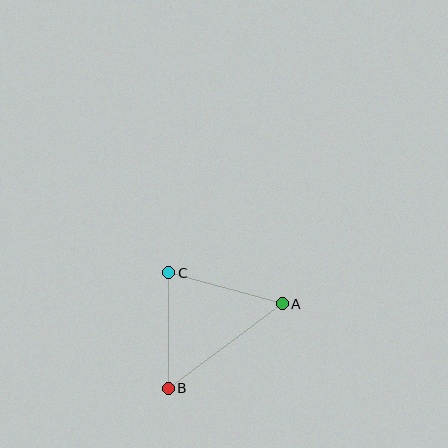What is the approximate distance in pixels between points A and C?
The distance between A and C is approximately 117 pixels.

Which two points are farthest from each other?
Points A and B are farthest from each other.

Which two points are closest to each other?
Points B and C are closest to each other.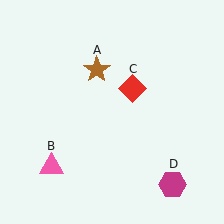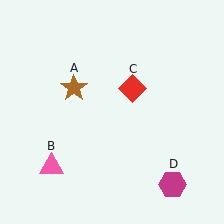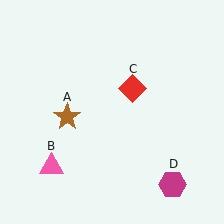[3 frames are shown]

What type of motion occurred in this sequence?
The brown star (object A) rotated counterclockwise around the center of the scene.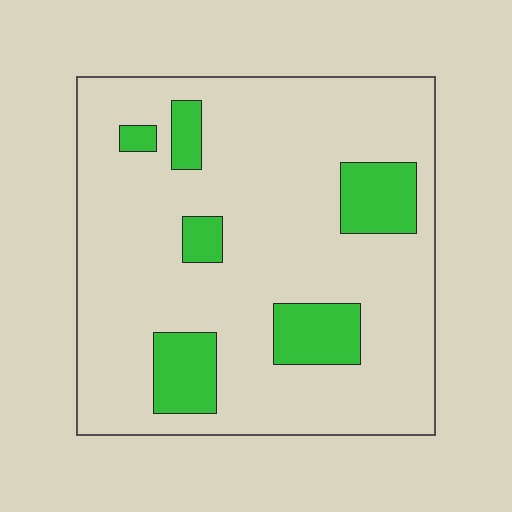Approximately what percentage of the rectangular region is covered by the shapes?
Approximately 15%.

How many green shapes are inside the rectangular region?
6.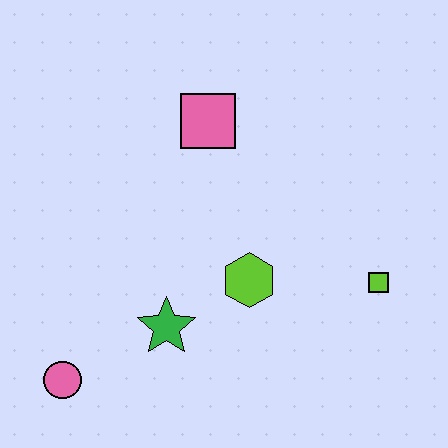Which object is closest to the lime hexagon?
The green star is closest to the lime hexagon.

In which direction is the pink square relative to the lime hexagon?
The pink square is above the lime hexagon.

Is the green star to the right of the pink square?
No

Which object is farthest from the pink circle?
The lime square is farthest from the pink circle.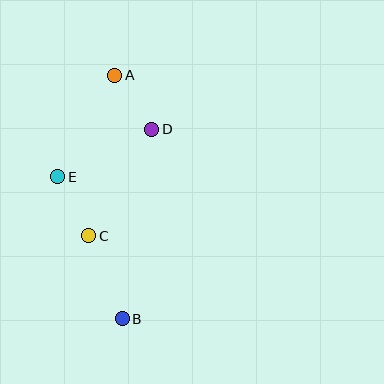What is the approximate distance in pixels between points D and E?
The distance between D and E is approximately 105 pixels.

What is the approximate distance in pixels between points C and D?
The distance between C and D is approximately 124 pixels.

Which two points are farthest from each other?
Points A and B are farthest from each other.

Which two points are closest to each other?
Points A and D are closest to each other.